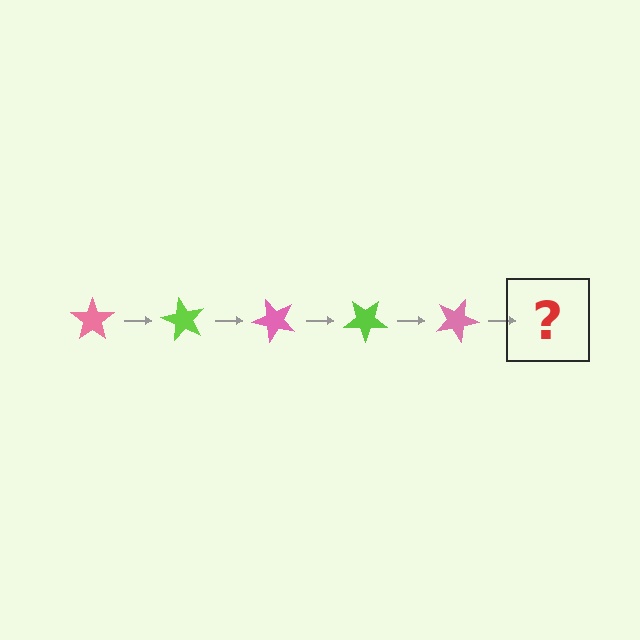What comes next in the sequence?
The next element should be a lime star, rotated 300 degrees from the start.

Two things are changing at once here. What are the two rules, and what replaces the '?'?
The two rules are that it rotates 60 degrees each step and the color cycles through pink and lime. The '?' should be a lime star, rotated 300 degrees from the start.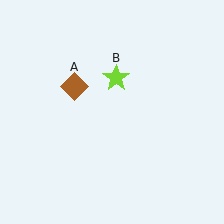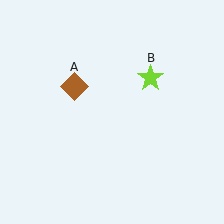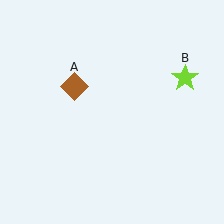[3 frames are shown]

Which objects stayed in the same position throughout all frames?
Brown diamond (object A) remained stationary.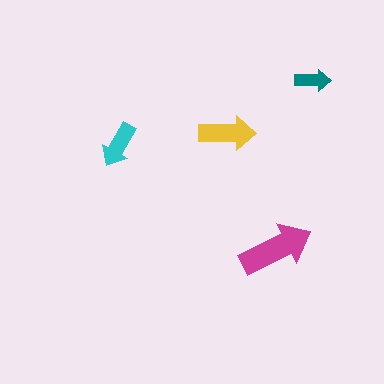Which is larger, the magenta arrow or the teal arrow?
The magenta one.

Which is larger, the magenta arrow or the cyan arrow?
The magenta one.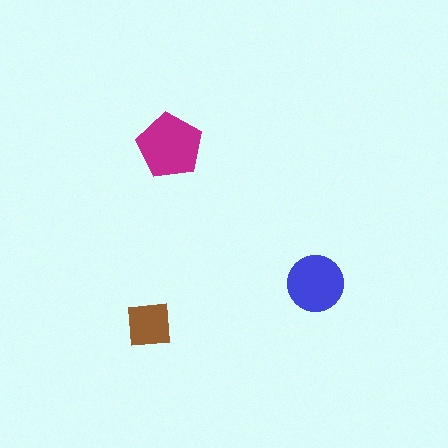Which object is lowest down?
The brown square is bottommost.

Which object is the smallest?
The brown square.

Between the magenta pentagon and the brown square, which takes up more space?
The magenta pentagon.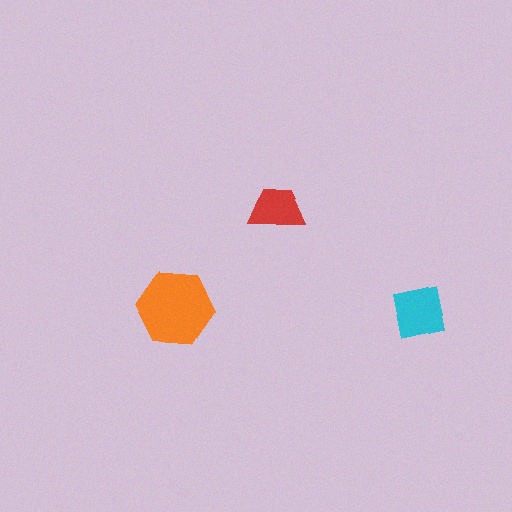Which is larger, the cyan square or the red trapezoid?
The cyan square.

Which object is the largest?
The orange hexagon.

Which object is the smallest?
The red trapezoid.